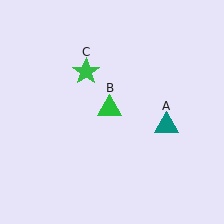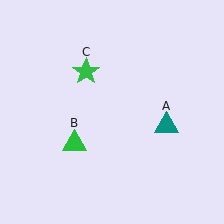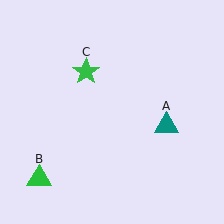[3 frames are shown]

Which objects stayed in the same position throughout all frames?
Teal triangle (object A) and green star (object C) remained stationary.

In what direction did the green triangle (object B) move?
The green triangle (object B) moved down and to the left.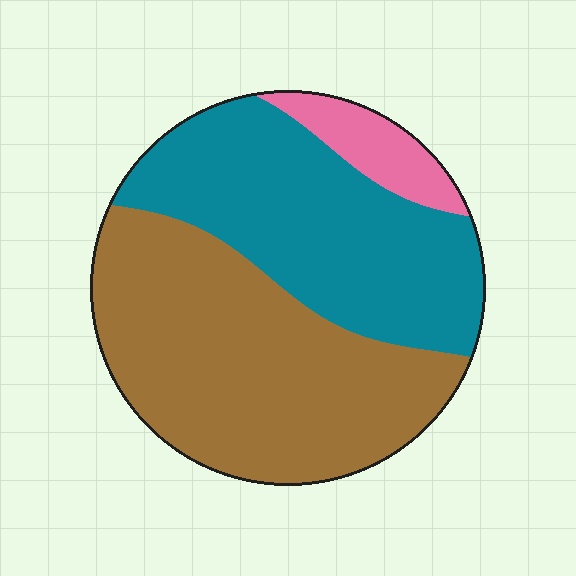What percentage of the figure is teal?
Teal covers around 40% of the figure.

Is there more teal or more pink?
Teal.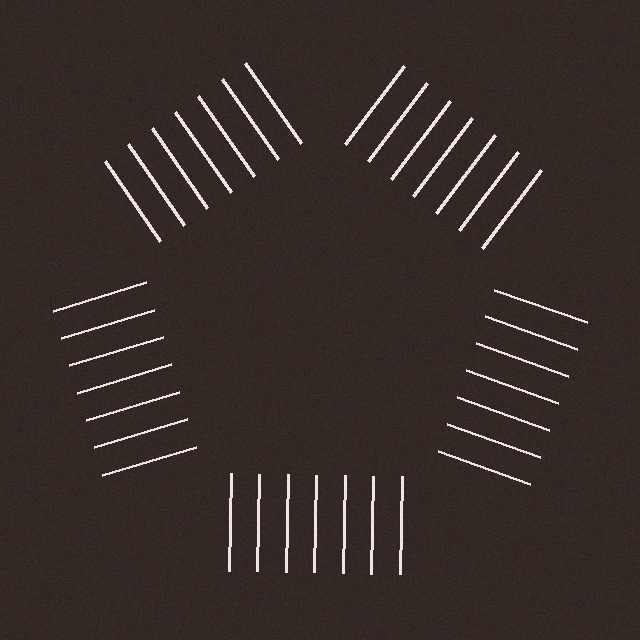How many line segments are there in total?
35 — 7 along each of the 5 edges.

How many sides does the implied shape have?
5 sides — the line-ends trace a pentagon.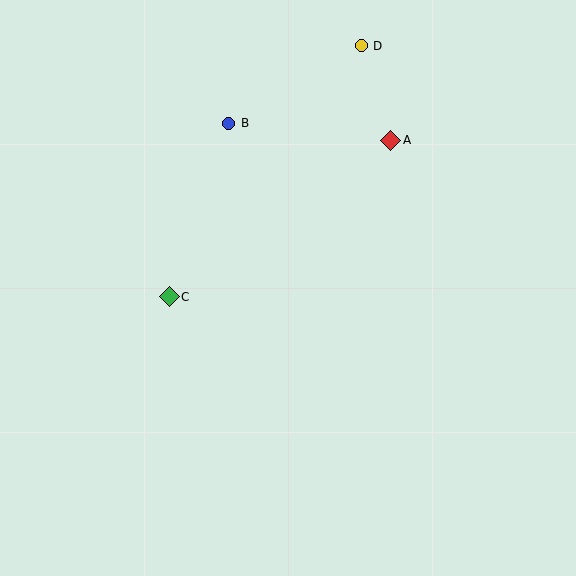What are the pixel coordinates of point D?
Point D is at (361, 46).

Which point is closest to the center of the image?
Point C at (169, 297) is closest to the center.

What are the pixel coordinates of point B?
Point B is at (229, 123).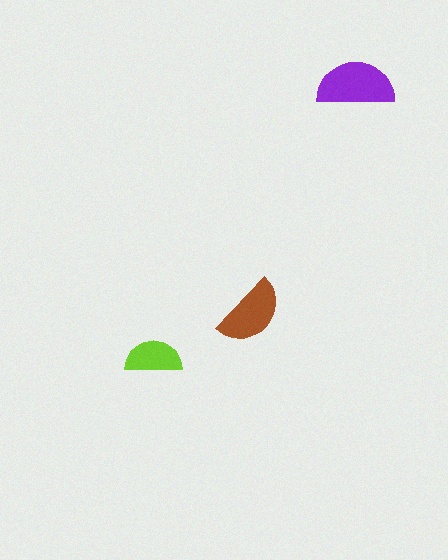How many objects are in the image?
There are 3 objects in the image.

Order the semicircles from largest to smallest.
the purple one, the brown one, the lime one.